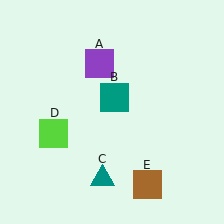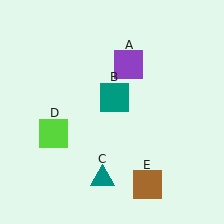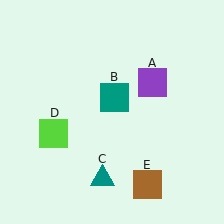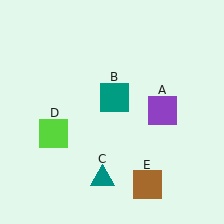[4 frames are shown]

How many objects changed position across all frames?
1 object changed position: purple square (object A).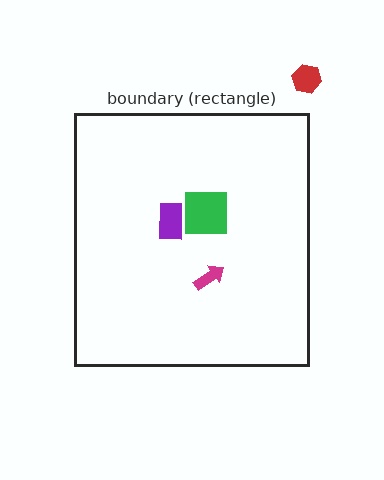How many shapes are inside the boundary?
3 inside, 1 outside.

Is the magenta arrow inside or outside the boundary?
Inside.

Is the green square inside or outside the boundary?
Inside.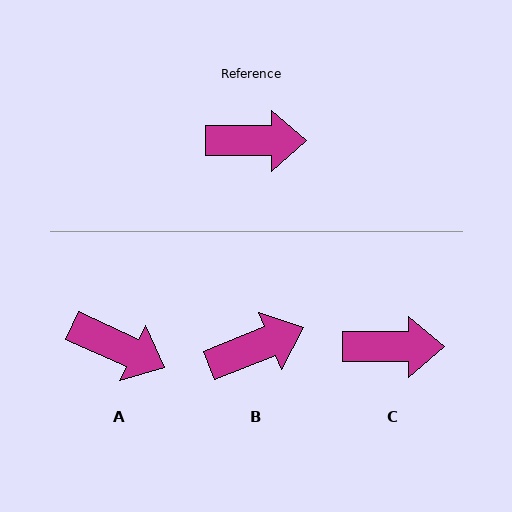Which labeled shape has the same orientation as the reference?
C.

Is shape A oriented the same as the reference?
No, it is off by about 24 degrees.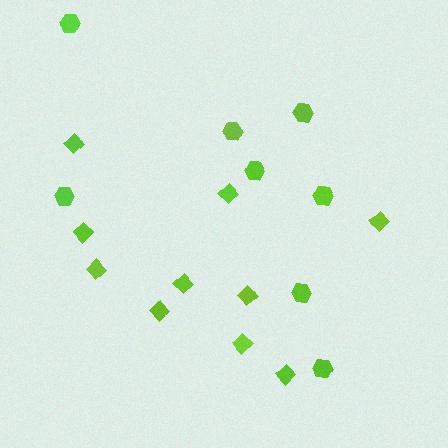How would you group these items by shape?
There are 2 groups: one group of hexagons (8) and one group of diamonds (10).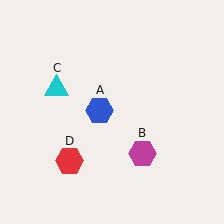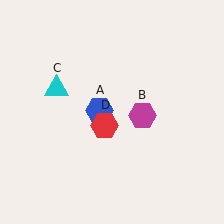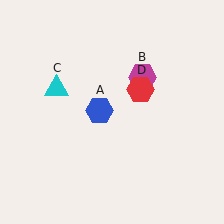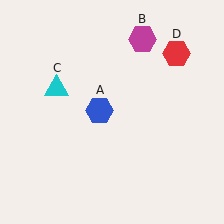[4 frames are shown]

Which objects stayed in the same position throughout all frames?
Blue hexagon (object A) and cyan triangle (object C) remained stationary.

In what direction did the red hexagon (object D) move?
The red hexagon (object D) moved up and to the right.